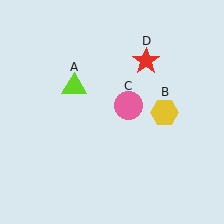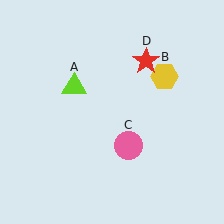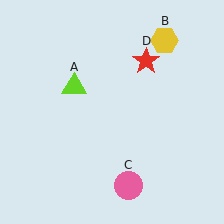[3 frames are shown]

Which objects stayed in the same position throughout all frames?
Lime triangle (object A) and red star (object D) remained stationary.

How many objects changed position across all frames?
2 objects changed position: yellow hexagon (object B), pink circle (object C).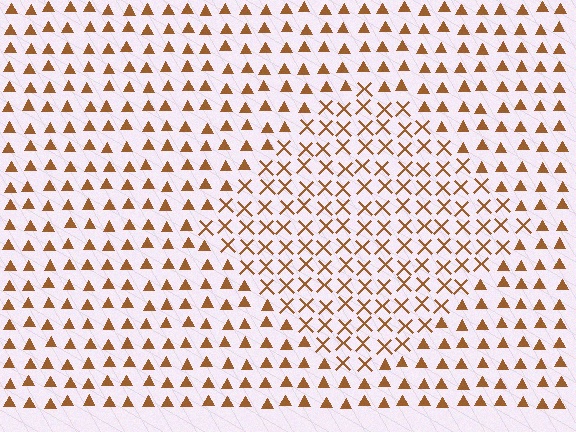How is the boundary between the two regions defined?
The boundary is defined by a change in element shape: X marks inside vs. triangles outside. All elements share the same color and spacing.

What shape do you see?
I see a diamond.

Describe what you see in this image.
The image is filled with small brown elements arranged in a uniform grid. A diamond-shaped region contains X marks, while the surrounding area contains triangles. The boundary is defined purely by the change in element shape.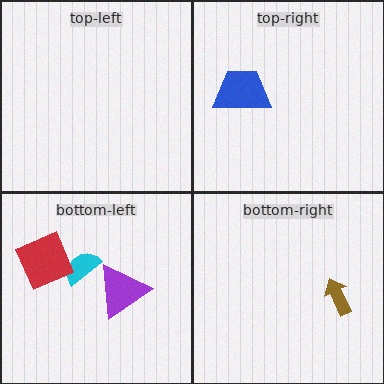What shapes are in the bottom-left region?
The cyan semicircle, the red square, the purple triangle.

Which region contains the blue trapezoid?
The top-right region.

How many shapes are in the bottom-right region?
1.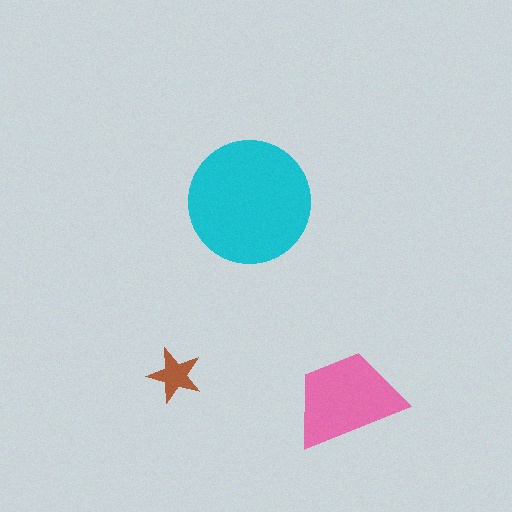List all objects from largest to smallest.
The cyan circle, the pink trapezoid, the brown star.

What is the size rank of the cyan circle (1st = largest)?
1st.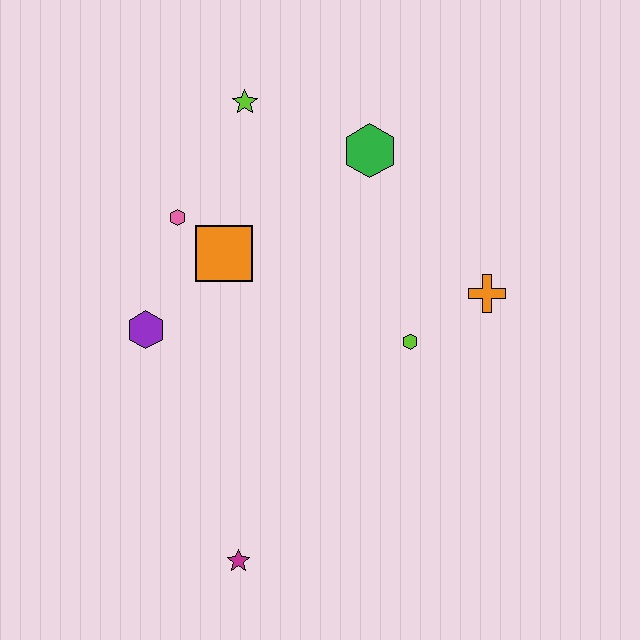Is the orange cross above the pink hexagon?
No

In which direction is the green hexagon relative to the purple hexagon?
The green hexagon is to the right of the purple hexagon.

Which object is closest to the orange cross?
The lime hexagon is closest to the orange cross.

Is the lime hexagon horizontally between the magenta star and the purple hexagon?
No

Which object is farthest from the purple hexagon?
The orange cross is farthest from the purple hexagon.